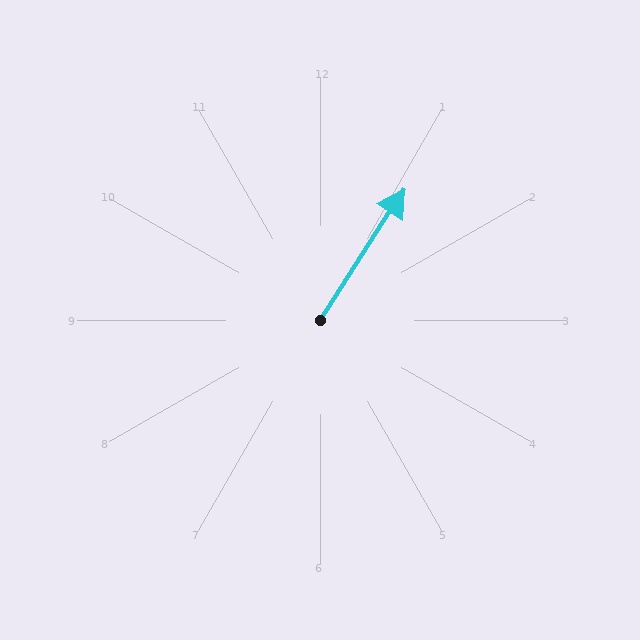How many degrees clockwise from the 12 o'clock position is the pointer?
Approximately 33 degrees.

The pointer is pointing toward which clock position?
Roughly 1 o'clock.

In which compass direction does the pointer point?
Northeast.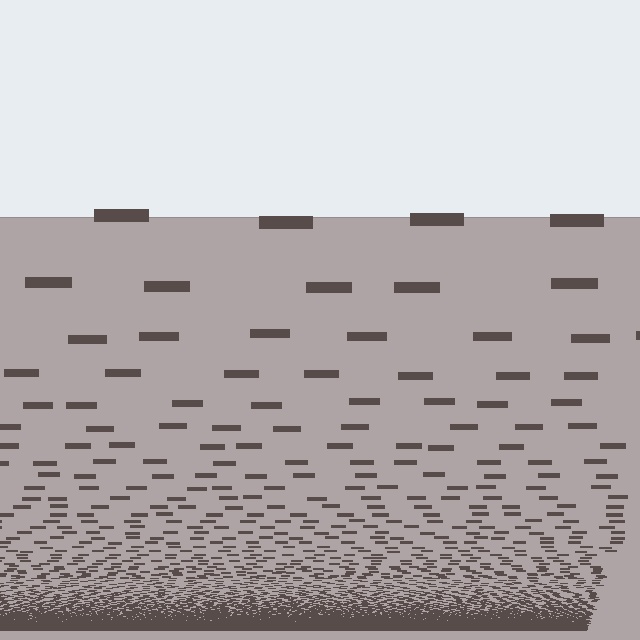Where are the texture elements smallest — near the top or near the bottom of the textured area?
Near the bottom.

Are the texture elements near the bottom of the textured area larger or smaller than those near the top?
Smaller. The gradient is inverted — elements near the bottom are smaller and denser.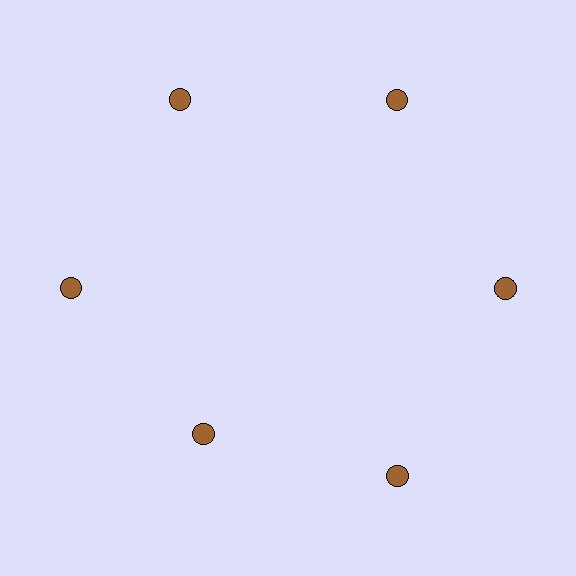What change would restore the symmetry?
The symmetry would be restored by moving it outward, back onto the ring so that all 6 circles sit at equal angles and equal distance from the center.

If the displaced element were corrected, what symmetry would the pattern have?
It would have 6-fold rotational symmetry — the pattern would map onto itself every 60 degrees.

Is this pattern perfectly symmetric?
No. The 6 brown circles are arranged in a ring, but one element near the 7 o'clock position is pulled inward toward the center, breaking the 6-fold rotational symmetry.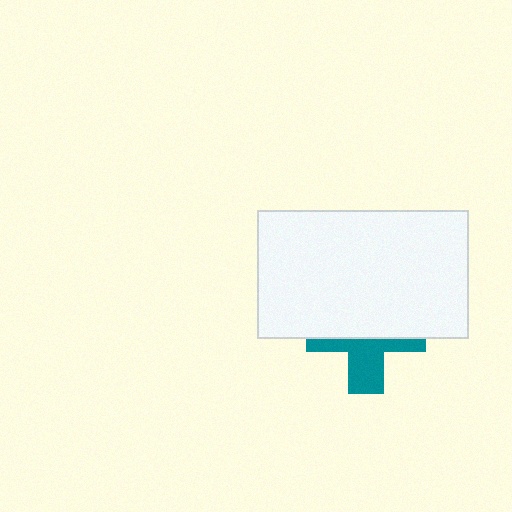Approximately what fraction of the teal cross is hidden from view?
Roughly 60% of the teal cross is hidden behind the white rectangle.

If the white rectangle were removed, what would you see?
You would see the complete teal cross.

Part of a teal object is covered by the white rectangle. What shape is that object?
It is a cross.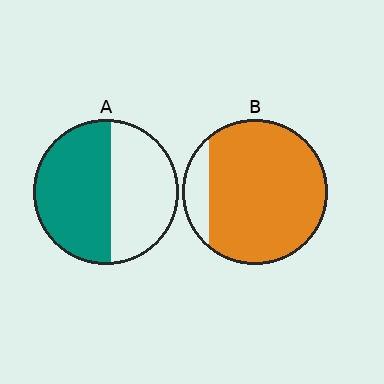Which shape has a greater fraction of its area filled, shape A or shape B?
Shape B.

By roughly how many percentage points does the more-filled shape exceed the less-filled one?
By roughly 35 percentage points (B over A).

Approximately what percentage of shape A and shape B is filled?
A is approximately 55% and B is approximately 85%.